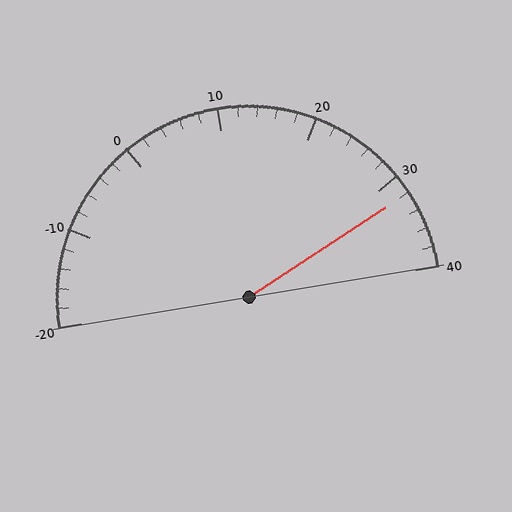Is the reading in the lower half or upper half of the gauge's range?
The reading is in the upper half of the range (-20 to 40).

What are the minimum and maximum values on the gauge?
The gauge ranges from -20 to 40.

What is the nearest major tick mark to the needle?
The nearest major tick mark is 30.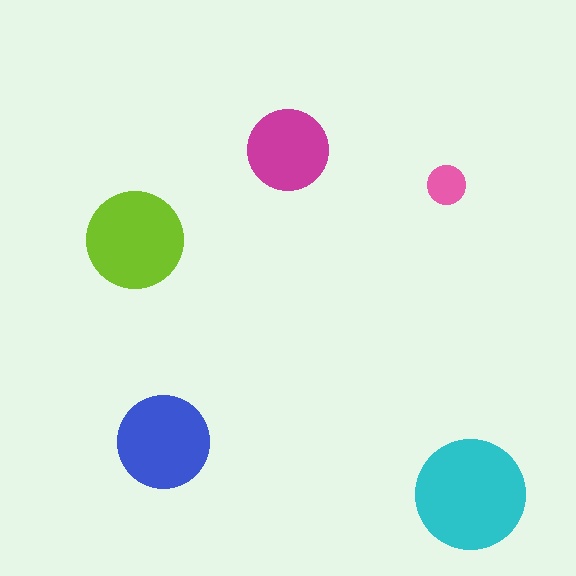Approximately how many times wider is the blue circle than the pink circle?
About 2.5 times wider.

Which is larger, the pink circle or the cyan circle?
The cyan one.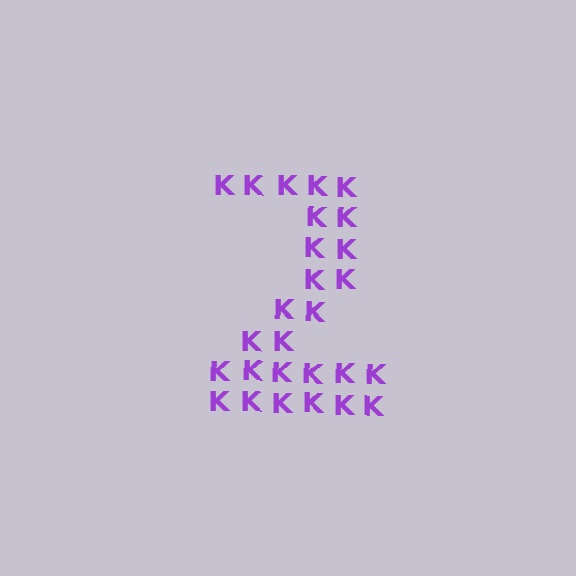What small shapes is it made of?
It is made of small letter K's.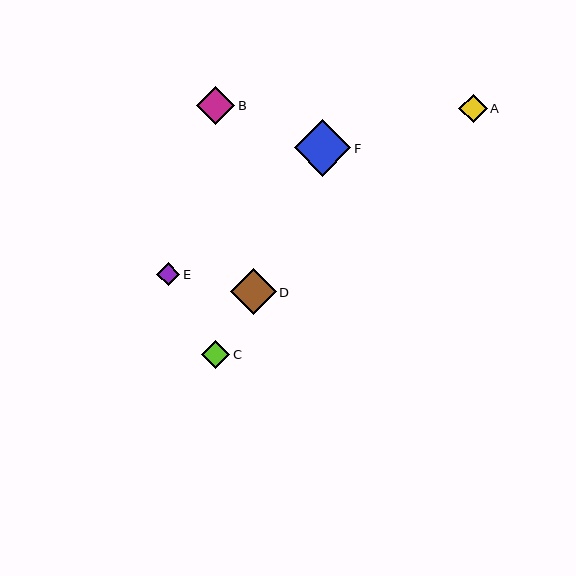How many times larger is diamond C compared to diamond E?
Diamond C is approximately 1.2 times the size of diamond E.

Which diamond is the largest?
Diamond F is the largest with a size of approximately 57 pixels.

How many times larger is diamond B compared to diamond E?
Diamond B is approximately 1.6 times the size of diamond E.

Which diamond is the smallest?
Diamond E is the smallest with a size of approximately 24 pixels.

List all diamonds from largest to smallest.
From largest to smallest: F, D, B, C, A, E.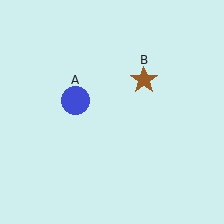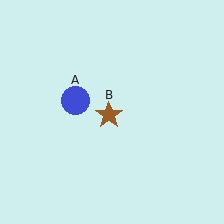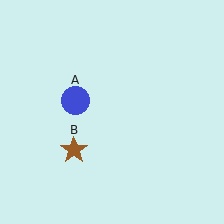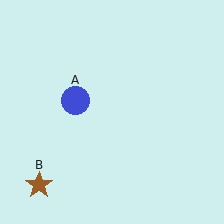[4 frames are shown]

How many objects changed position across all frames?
1 object changed position: brown star (object B).